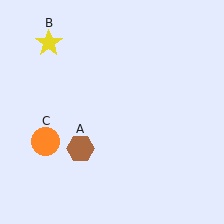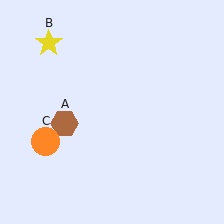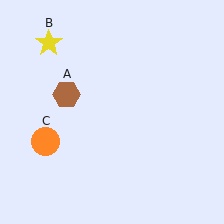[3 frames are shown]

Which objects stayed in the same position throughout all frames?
Yellow star (object B) and orange circle (object C) remained stationary.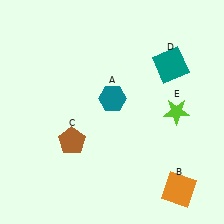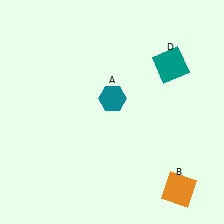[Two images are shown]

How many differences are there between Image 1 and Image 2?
There are 2 differences between the two images.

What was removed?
The brown pentagon (C), the lime star (E) were removed in Image 2.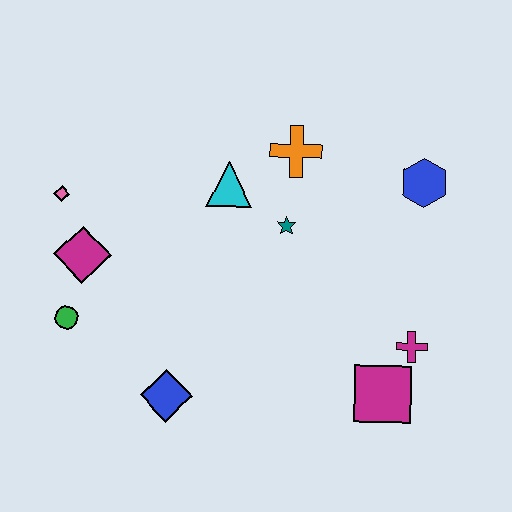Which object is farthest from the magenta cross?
The pink diamond is farthest from the magenta cross.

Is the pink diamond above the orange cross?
No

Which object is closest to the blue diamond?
The green circle is closest to the blue diamond.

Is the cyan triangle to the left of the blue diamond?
No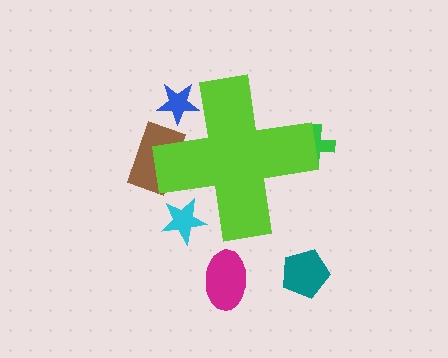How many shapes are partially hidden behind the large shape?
4 shapes are partially hidden.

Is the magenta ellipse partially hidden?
No, the magenta ellipse is fully visible.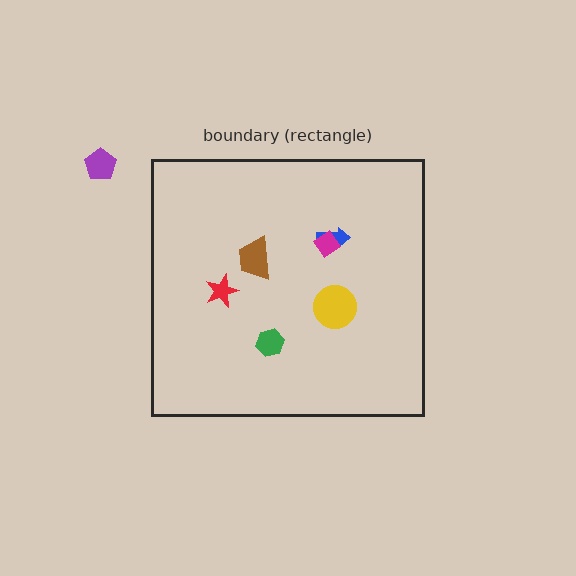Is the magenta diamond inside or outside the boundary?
Inside.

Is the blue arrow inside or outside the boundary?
Inside.